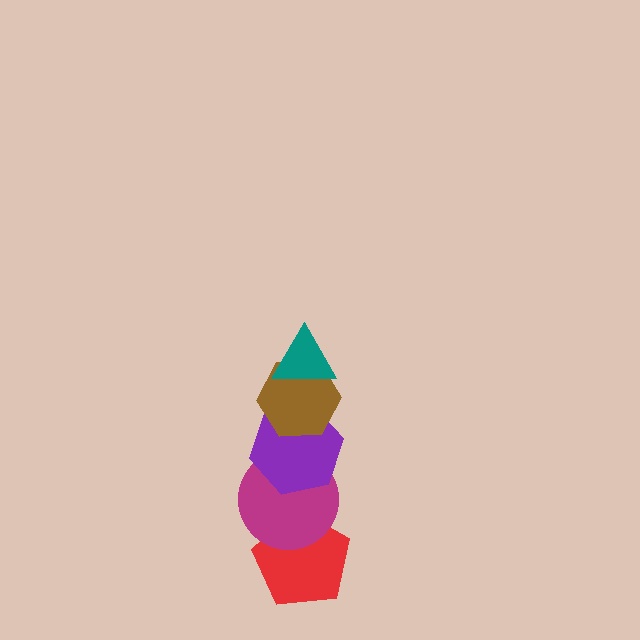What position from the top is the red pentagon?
The red pentagon is 5th from the top.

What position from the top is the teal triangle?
The teal triangle is 1st from the top.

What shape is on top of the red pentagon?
The magenta circle is on top of the red pentagon.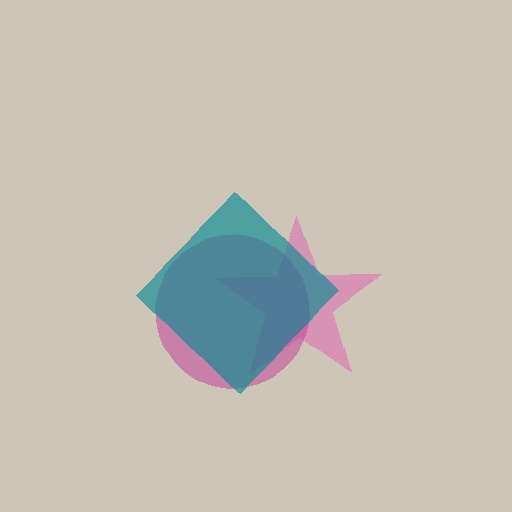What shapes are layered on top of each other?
The layered shapes are: a pink star, a magenta circle, a teal diamond.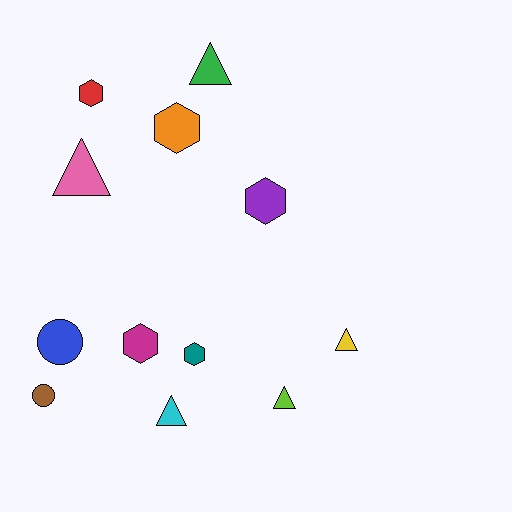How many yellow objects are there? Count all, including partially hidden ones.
There is 1 yellow object.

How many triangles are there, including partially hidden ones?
There are 5 triangles.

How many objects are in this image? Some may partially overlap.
There are 12 objects.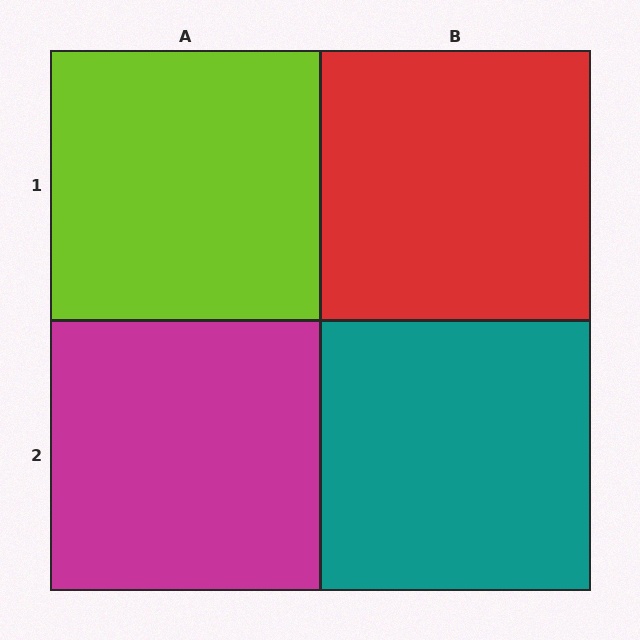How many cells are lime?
1 cell is lime.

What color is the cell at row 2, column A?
Magenta.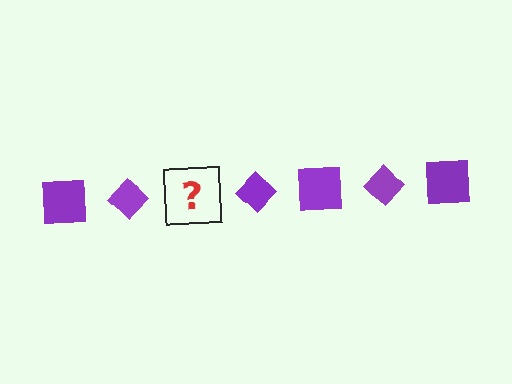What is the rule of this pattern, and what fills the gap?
The rule is that the pattern cycles through square, diamond shapes in purple. The gap should be filled with a purple square.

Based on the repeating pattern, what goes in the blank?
The blank should be a purple square.